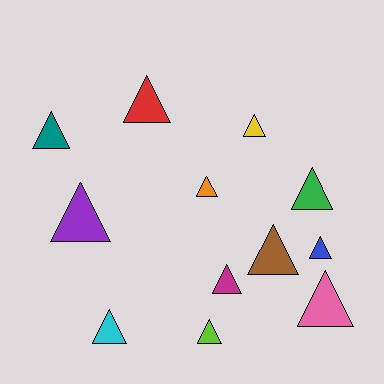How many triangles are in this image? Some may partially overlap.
There are 12 triangles.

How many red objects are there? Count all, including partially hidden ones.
There is 1 red object.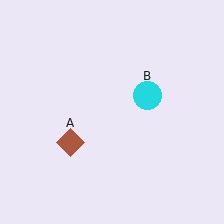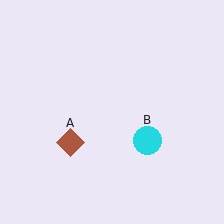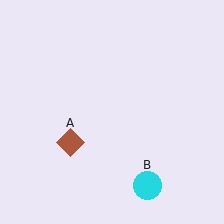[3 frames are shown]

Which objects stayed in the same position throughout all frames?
Brown diamond (object A) remained stationary.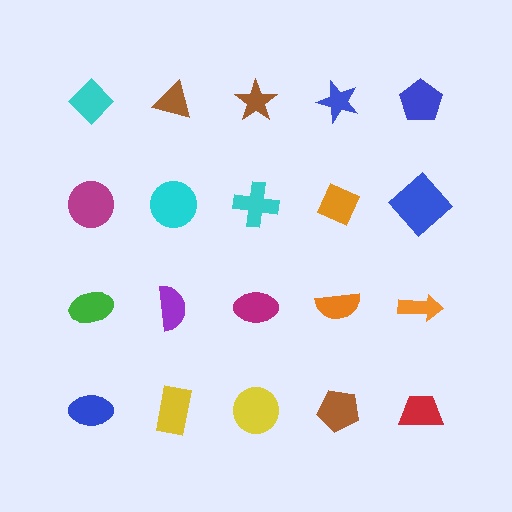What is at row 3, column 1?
A green ellipse.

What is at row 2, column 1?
A magenta circle.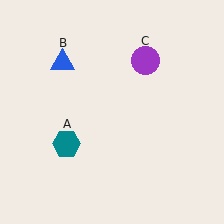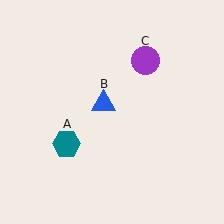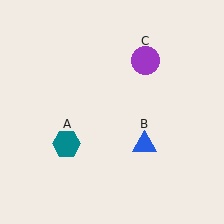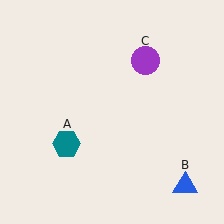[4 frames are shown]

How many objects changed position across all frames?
1 object changed position: blue triangle (object B).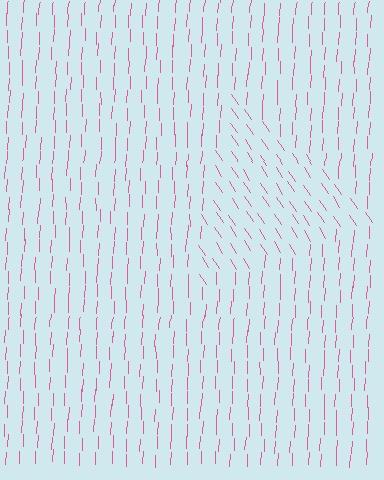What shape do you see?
I see a triangle.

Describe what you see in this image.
The image is filled with small pink line segments. A triangle region in the image has lines oriented differently from the surrounding lines, creating a visible texture boundary.